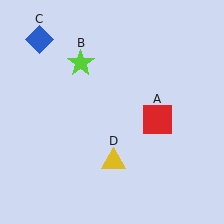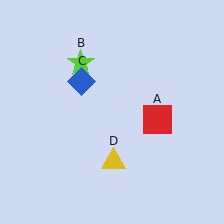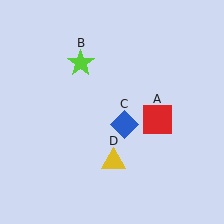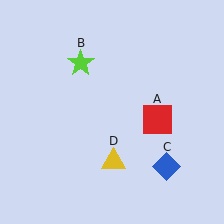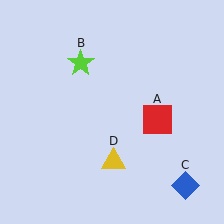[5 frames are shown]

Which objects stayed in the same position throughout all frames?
Red square (object A) and lime star (object B) and yellow triangle (object D) remained stationary.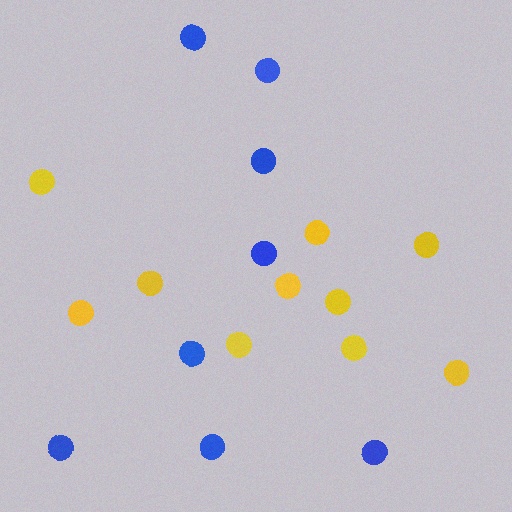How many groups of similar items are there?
There are 2 groups: one group of blue circles (8) and one group of yellow circles (10).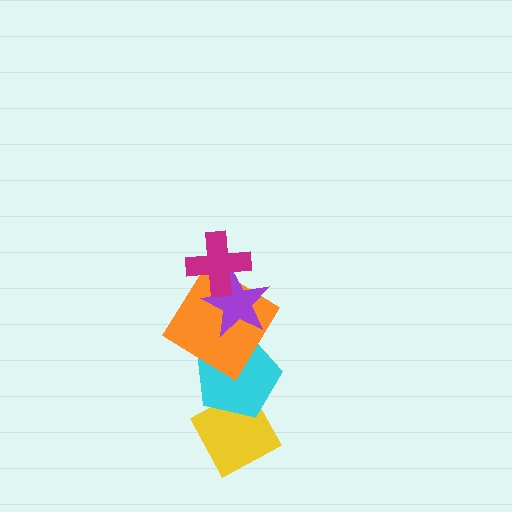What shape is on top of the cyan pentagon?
The orange diamond is on top of the cyan pentagon.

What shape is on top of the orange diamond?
The purple star is on top of the orange diamond.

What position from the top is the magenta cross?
The magenta cross is 1st from the top.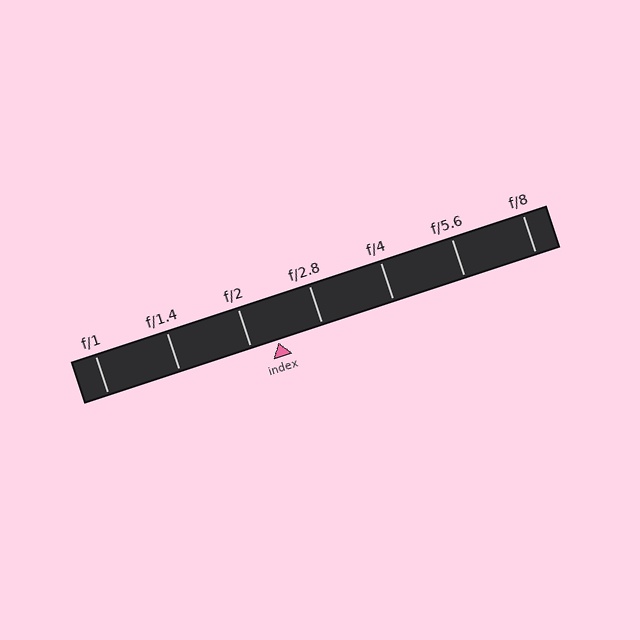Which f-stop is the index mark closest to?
The index mark is closest to f/2.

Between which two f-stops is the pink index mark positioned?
The index mark is between f/2 and f/2.8.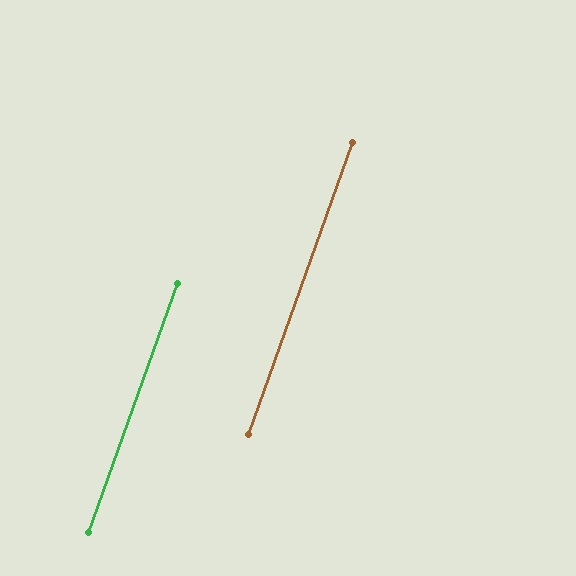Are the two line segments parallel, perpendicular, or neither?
Parallel — their directions differ by only 0.2°.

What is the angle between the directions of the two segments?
Approximately 0 degrees.